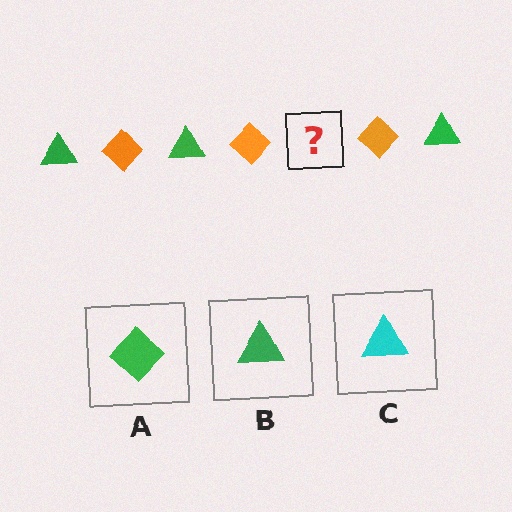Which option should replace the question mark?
Option B.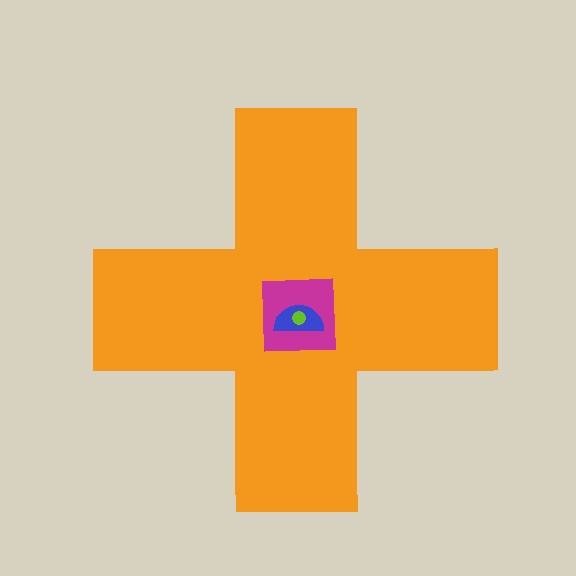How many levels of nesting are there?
4.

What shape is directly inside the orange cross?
The magenta square.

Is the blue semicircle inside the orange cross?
Yes.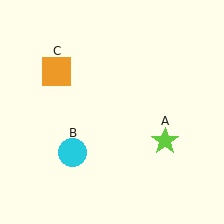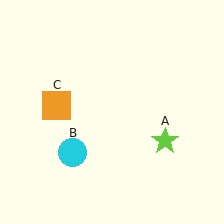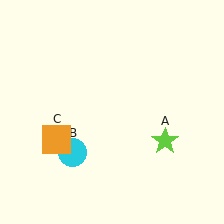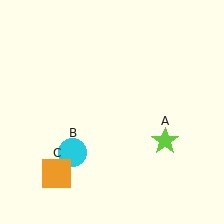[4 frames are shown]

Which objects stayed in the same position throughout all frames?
Lime star (object A) and cyan circle (object B) remained stationary.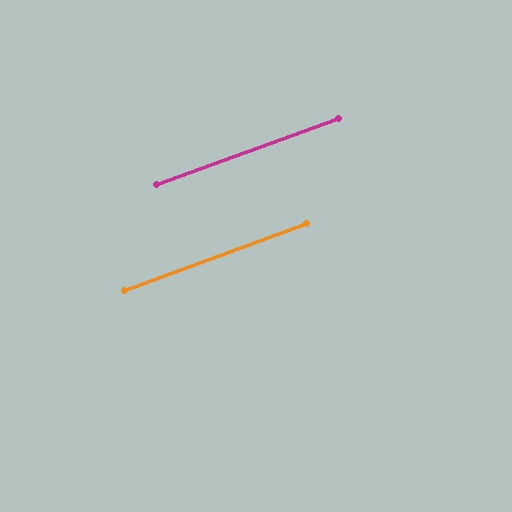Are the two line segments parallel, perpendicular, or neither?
Parallel — their directions differ by only 0.2°.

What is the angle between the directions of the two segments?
Approximately 0 degrees.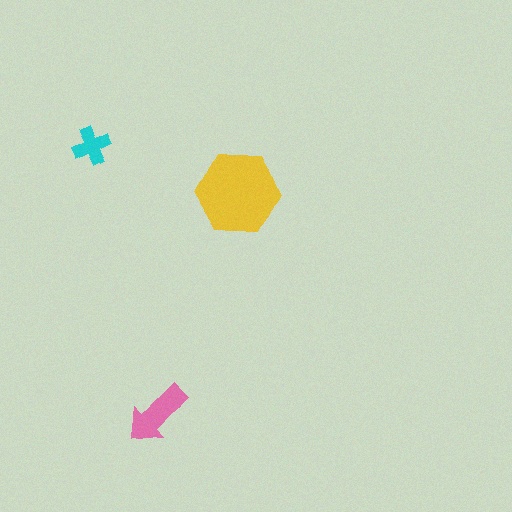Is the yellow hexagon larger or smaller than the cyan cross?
Larger.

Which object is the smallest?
The cyan cross.